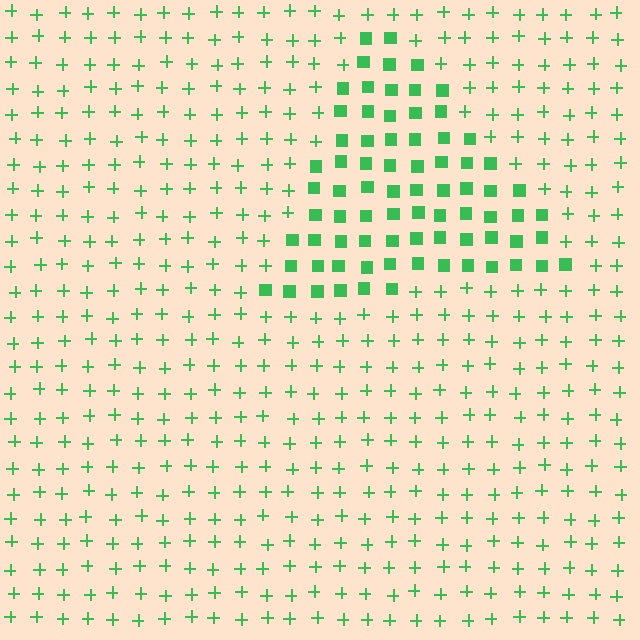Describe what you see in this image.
The image is filled with small green elements arranged in a uniform grid. A triangle-shaped region contains squares, while the surrounding area contains plus signs. The boundary is defined purely by the change in element shape.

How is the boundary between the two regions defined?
The boundary is defined by a change in element shape: squares inside vs. plus signs outside. All elements share the same color and spacing.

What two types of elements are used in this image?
The image uses squares inside the triangle region and plus signs outside it.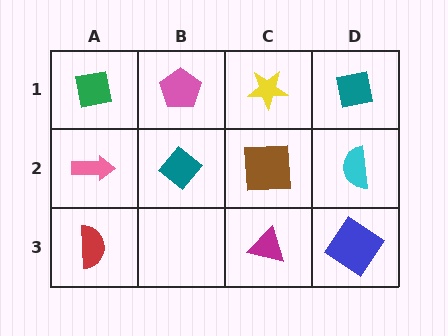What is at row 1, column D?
A teal square.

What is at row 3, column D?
A blue diamond.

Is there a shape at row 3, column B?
No, that cell is empty.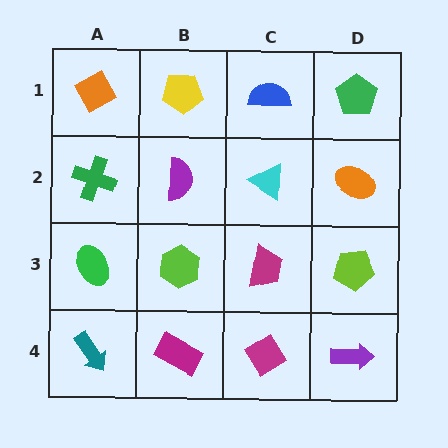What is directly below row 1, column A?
A green cross.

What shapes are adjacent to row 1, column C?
A cyan triangle (row 2, column C), a yellow pentagon (row 1, column B), a green pentagon (row 1, column D).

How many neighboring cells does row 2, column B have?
4.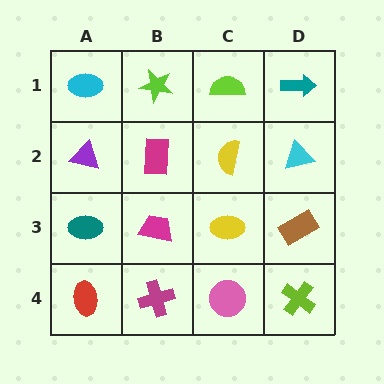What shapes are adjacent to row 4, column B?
A magenta trapezoid (row 3, column B), a red ellipse (row 4, column A), a pink circle (row 4, column C).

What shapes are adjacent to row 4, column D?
A brown rectangle (row 3, column D), a pink circle (row 4, column C).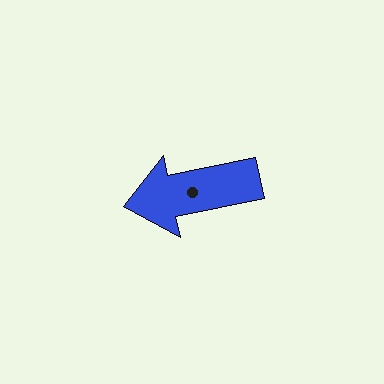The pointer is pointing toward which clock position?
Roughly 9 o'clock.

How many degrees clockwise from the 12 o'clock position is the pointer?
Approximately 258 degrees.